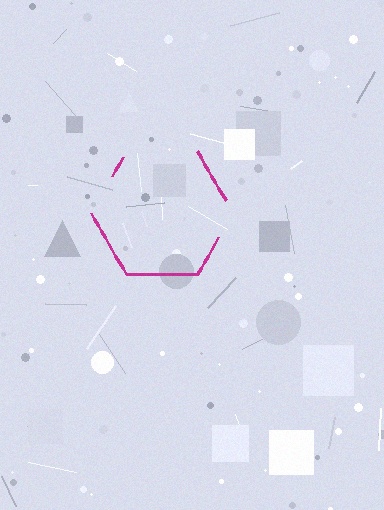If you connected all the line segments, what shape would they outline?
They would outline a hexagon.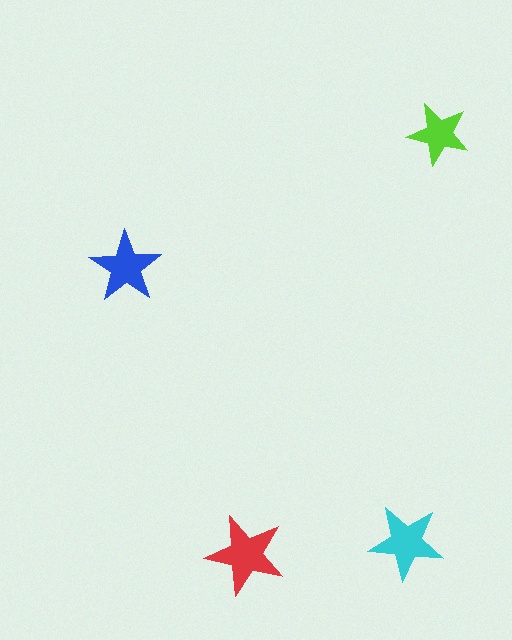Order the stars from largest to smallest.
the red one, the cyan one, the blue one, the lime one.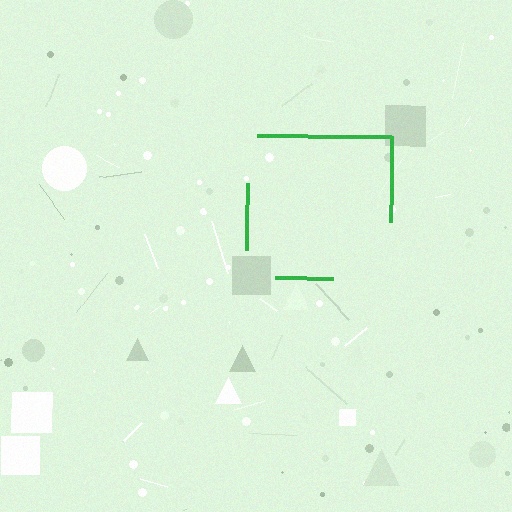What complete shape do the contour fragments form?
The contour fragments form a square.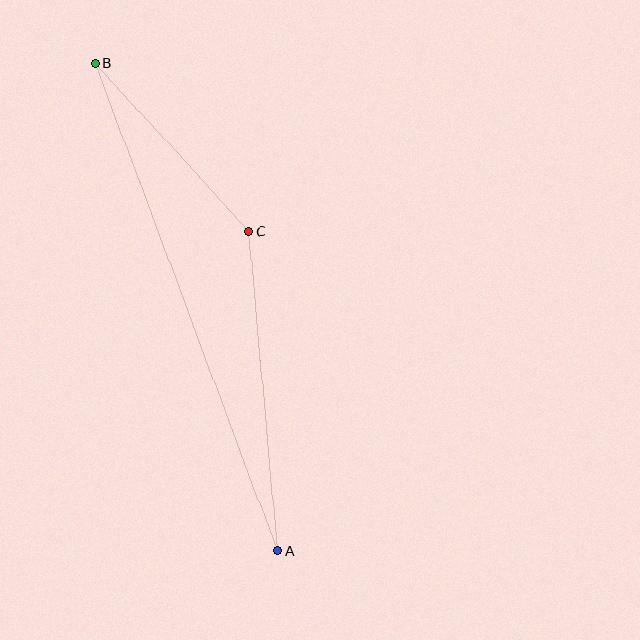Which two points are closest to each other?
Points B and C are closest to each other.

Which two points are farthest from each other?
Points A and B are farthest from each other.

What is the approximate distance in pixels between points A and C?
The distance between A and C is approximately 321 pixels.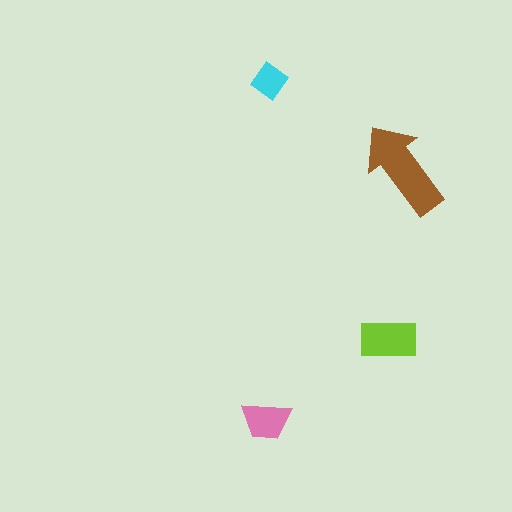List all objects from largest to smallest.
The brown arrow, the lime rectangle, the pink trapezoid, the cyan diamond.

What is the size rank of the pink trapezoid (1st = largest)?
3rd.